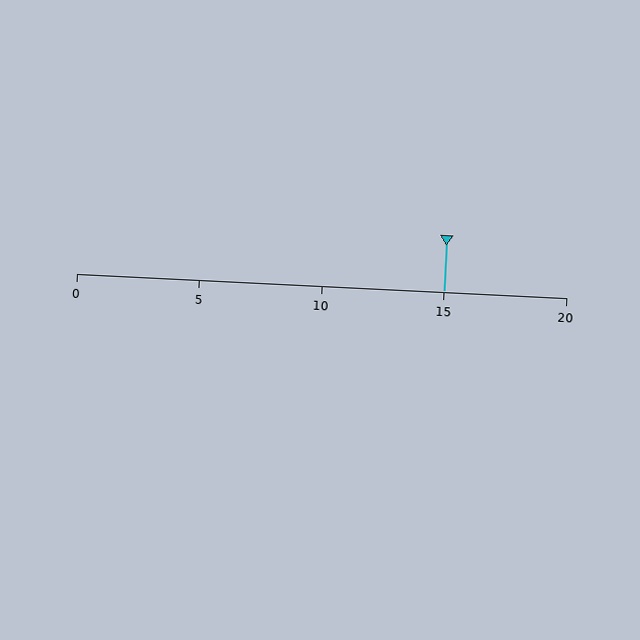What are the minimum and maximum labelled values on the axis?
The axis runs from 0 to 20.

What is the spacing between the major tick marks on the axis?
The major ticks are spaced 5 apart.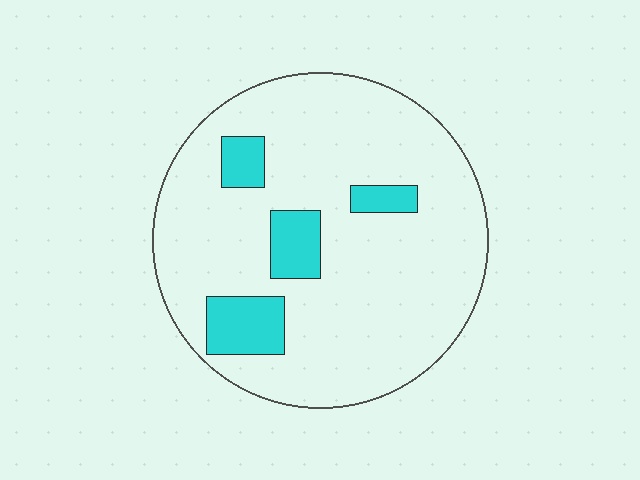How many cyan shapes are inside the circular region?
4.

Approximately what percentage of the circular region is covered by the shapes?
Approximately 15%.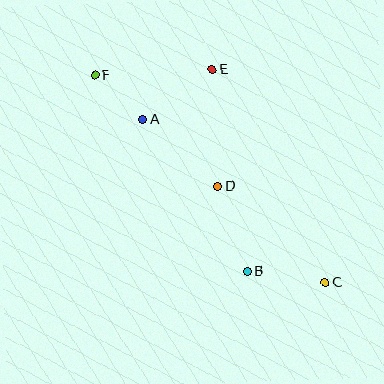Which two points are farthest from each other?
Points C and F are farthest from each other.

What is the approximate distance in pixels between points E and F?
The distance between E and F is approximately 118 pixels.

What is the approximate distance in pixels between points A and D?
The distance between A and D is approximately 100 pixels.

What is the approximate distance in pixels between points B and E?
The distance between B and E is approximately 205 pixels.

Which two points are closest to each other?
Points A and F are closest to each other.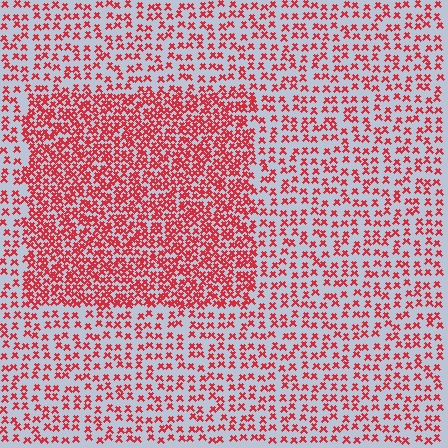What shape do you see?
I see a rectangle.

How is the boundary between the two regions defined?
The boundary is defined by a change in element density (approximately 2.1x ratio). All elements are the same color, size, and shape.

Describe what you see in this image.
The image contains small red elements arranged at two different densities. A rectangle-shaped region is visible where the elements are more densely packed than the surrounding area.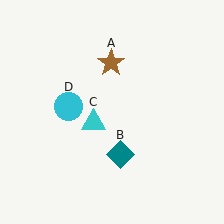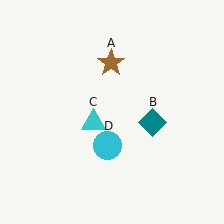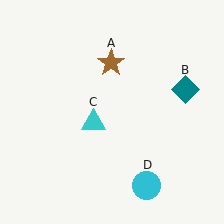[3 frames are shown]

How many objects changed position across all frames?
2 objects changed position: teal diamond (object B), cyan circle (object D).